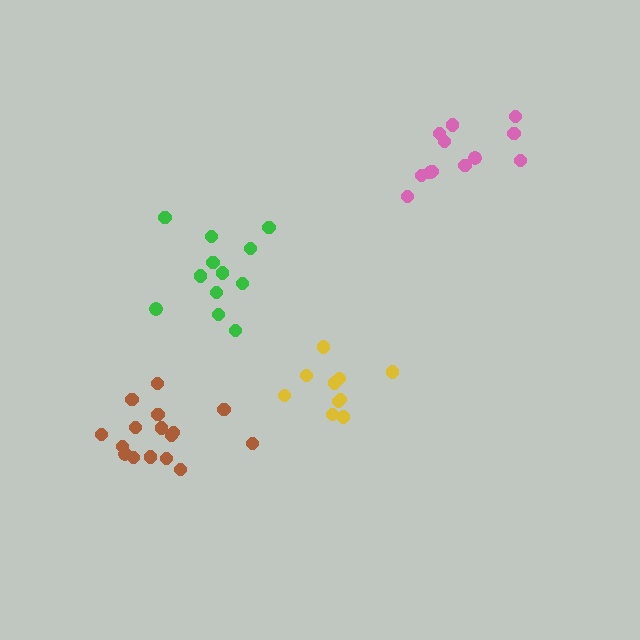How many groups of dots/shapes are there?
There are 4 groups.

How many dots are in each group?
Group 1: 16 dots, Group 2: 12 dots, Group 3: 10 dots, Group 4: 12 dots (50 total).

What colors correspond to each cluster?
The clusters are colored: brown, pink, yellow, green.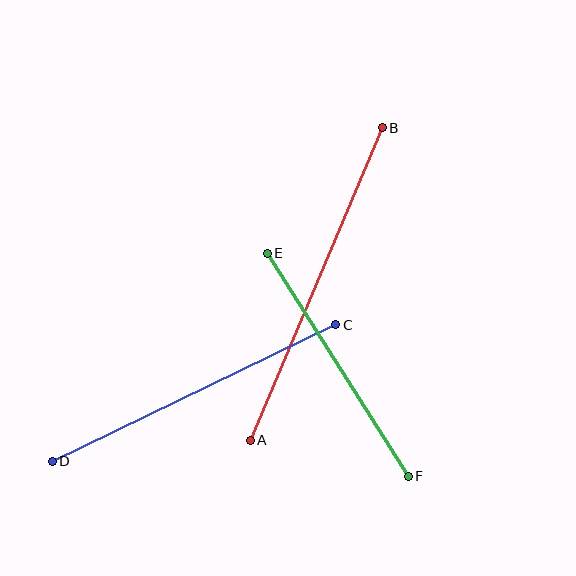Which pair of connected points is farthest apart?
Points A and B are farthest apart.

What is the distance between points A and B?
The distance is approximately 339 pixels.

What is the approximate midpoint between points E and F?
The midpoint is at approximately (338, 365) pixels.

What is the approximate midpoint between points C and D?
The midpoint is at approximately (194, 393) pixels.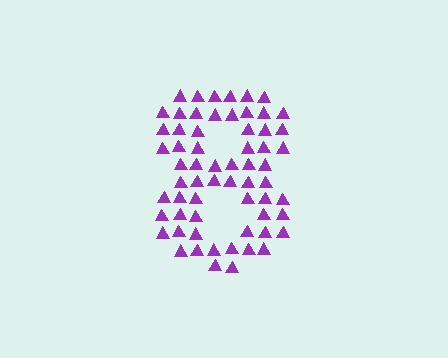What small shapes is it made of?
It is made of small triangles.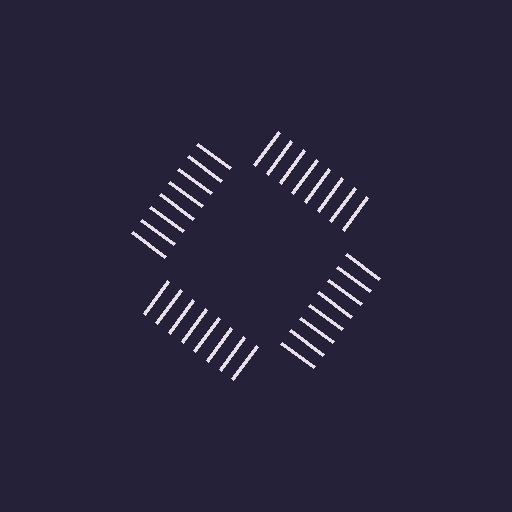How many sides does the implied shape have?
4 sides — the line-ends trace a square.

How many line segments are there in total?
32 — 8 along each of the 4 edges.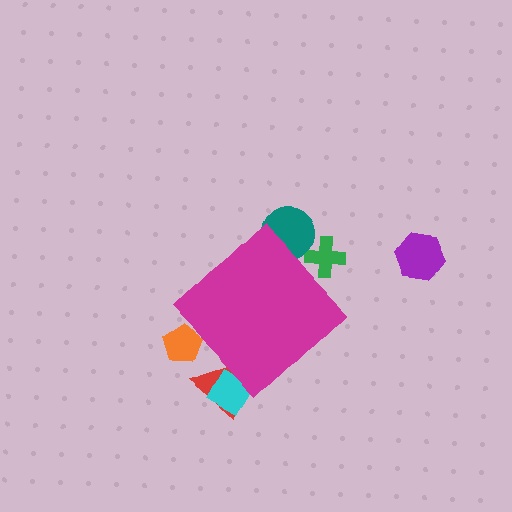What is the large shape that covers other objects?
A magenta diamond.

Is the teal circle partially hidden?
Yes, the teal circle is partially hidden behind the magenta diamond.